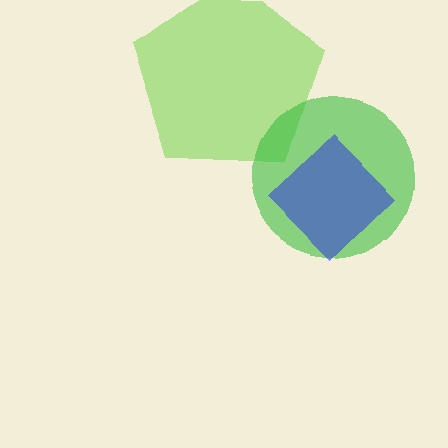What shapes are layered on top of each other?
The layered shapes are: a lime pentagon, a green circle, a blue diamond.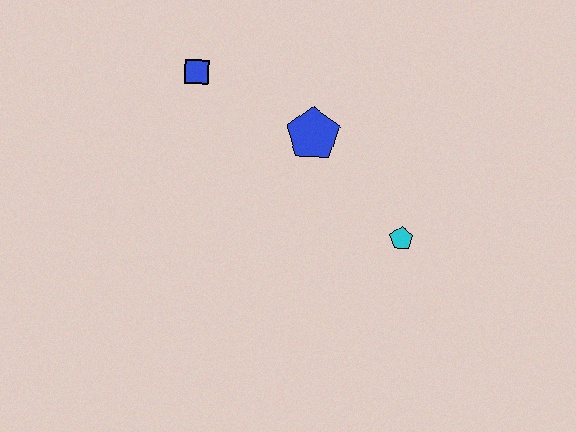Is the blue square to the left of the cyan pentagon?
Yes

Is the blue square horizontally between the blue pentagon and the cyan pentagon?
No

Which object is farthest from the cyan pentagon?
The blue square is farthest from the cyan pentagon.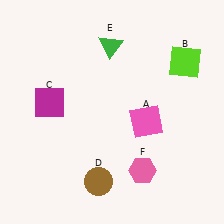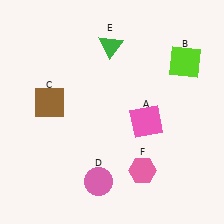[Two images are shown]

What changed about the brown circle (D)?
In Image 1, D is brown. In Image 2, it changed to pink.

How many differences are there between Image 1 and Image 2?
There are 2 differences between the two images.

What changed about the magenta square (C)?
In Image 1, C is magenta. In Image 2, it changed to brown.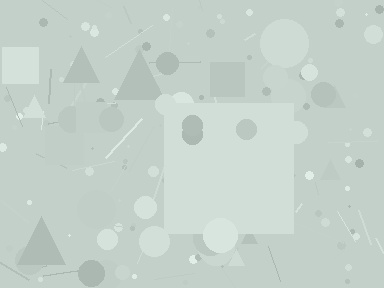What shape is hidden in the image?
A square is hidden in the image.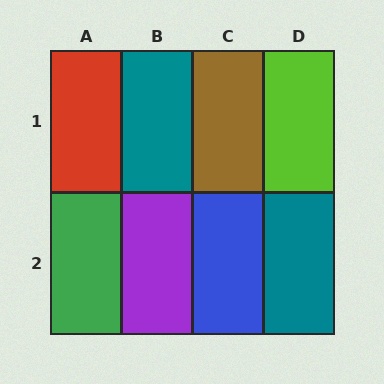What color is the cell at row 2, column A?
Green.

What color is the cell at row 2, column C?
Blue.